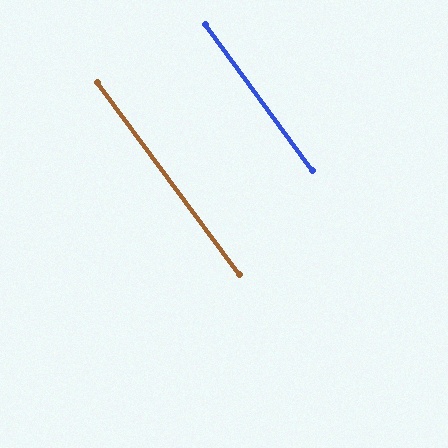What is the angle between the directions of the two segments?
Approximately 0 degrees.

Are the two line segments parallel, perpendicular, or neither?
Parallel — their directions differ by only 0.4°.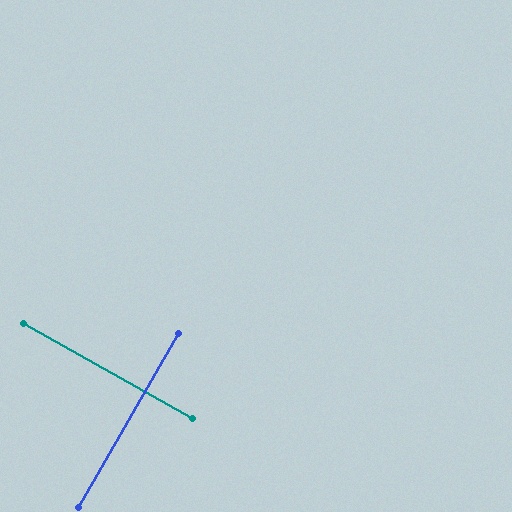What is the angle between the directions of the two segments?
Approximately 89 degrees.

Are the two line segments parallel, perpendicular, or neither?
Perpendicular — they meet at approximately 89°.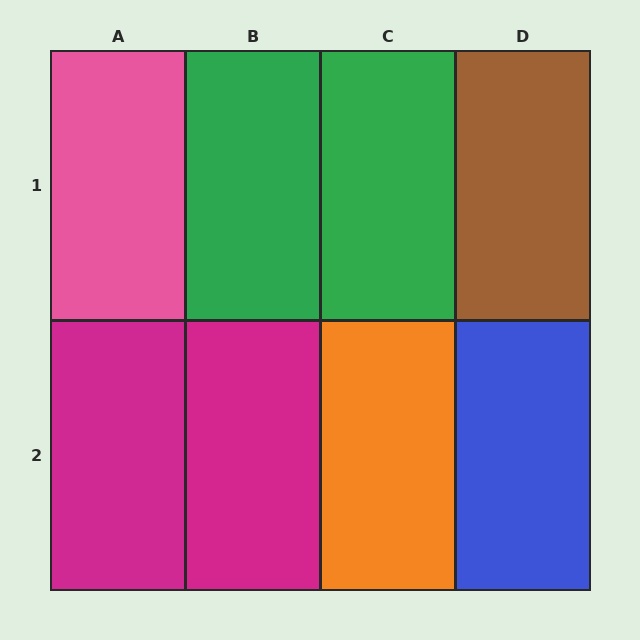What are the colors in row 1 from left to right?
Pink, green, green, brown.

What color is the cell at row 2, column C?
Orange.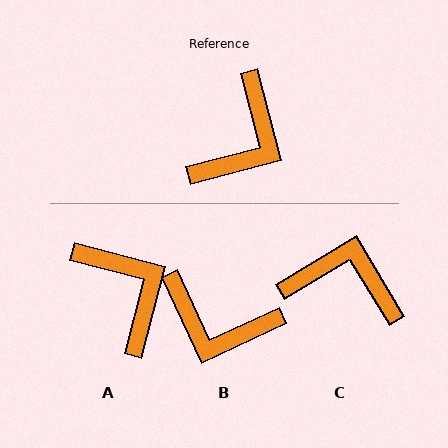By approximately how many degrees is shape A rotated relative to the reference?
Approximately 61 degrees counter-clockwise.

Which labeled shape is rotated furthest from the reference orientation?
C, about 106 degrees away.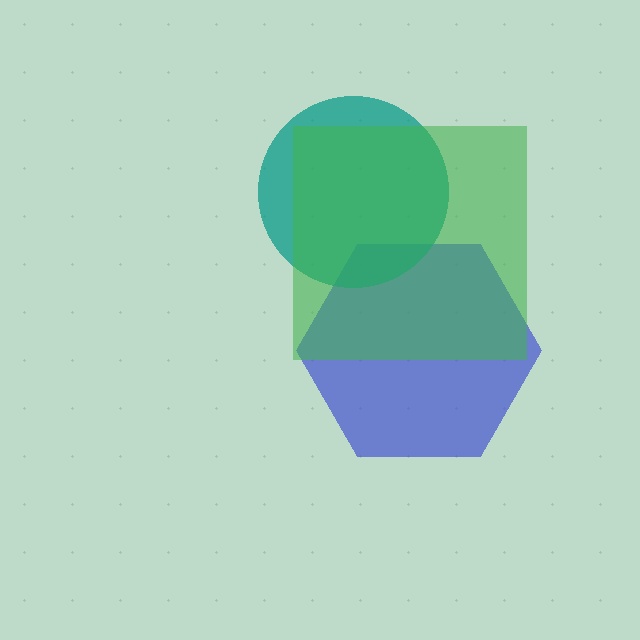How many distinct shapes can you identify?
There are 3 distinct shapes: a blue hexagon, a teal circle, a green square.